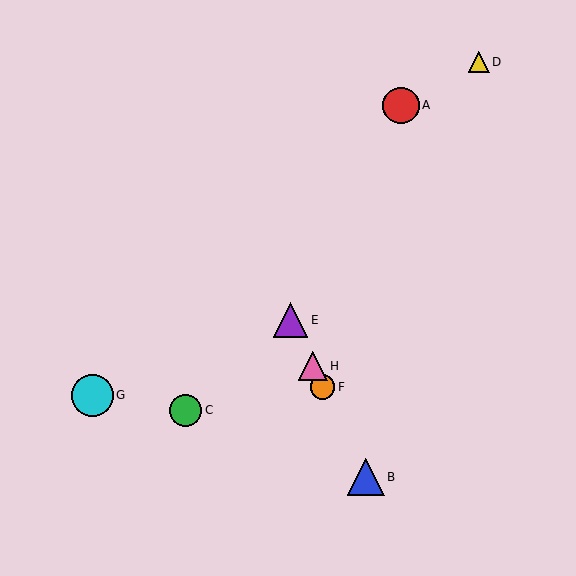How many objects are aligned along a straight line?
4 objects (B, E, F, H) are aligned along a straight line.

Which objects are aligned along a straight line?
Objects B, E, F, H are aligned along a straight line.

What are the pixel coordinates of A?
Object A is at (401, 105).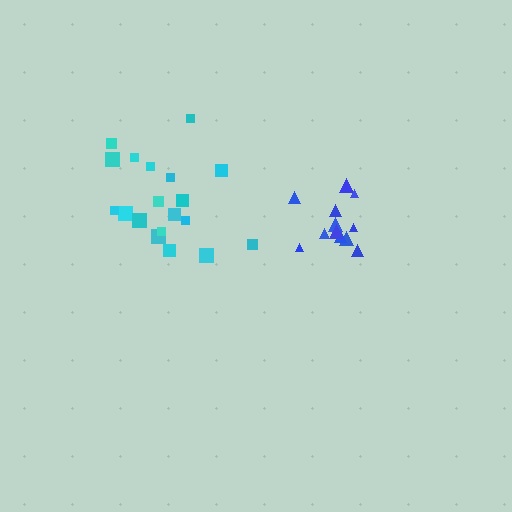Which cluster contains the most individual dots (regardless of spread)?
Cyan (19).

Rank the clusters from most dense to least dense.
blue, cyan.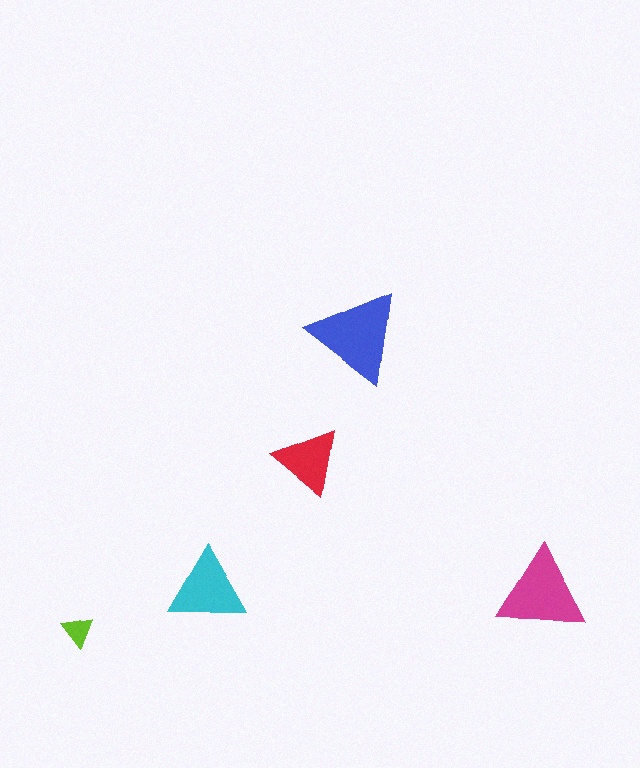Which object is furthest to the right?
The magenta triangle is rightmost.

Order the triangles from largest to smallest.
the blue one, the magenta one, the cyan one, the red one, the lime one.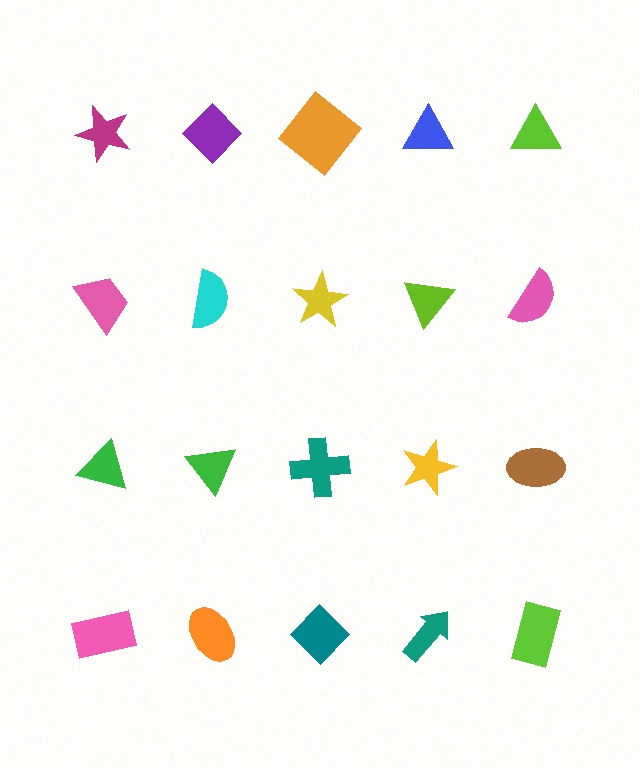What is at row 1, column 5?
A lime triangle.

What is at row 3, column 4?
A yellow star.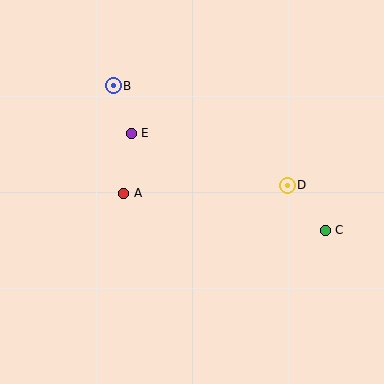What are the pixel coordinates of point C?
Point C is at (325, 230).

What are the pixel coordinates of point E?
Point E is at (131, 133).